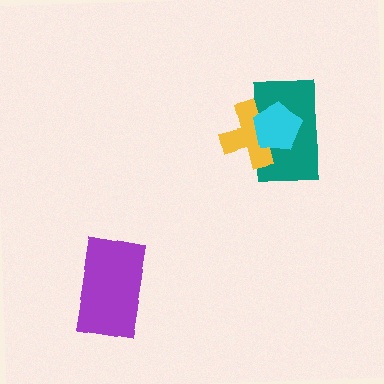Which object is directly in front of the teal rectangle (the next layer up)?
The yellow cross is directly in front of the teal rectangle.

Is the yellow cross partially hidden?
Yes, it is partially covered by another shape.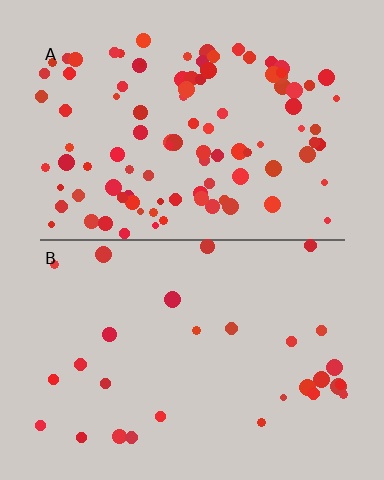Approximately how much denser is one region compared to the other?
Approximately 3.4× — region A over region B.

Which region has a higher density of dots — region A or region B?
A (the top).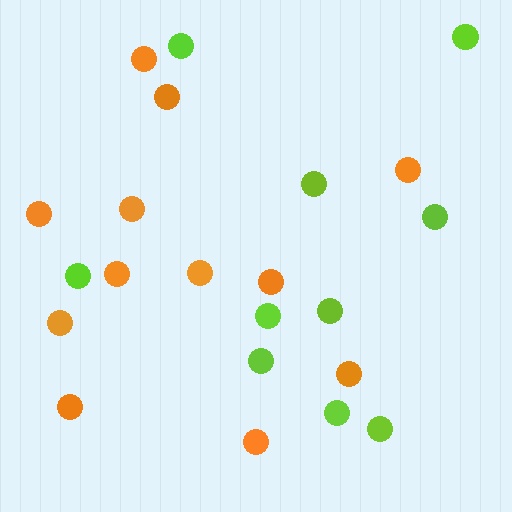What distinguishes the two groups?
There are 2 groups: one group of orange circles (12) and one group of lime circles (10).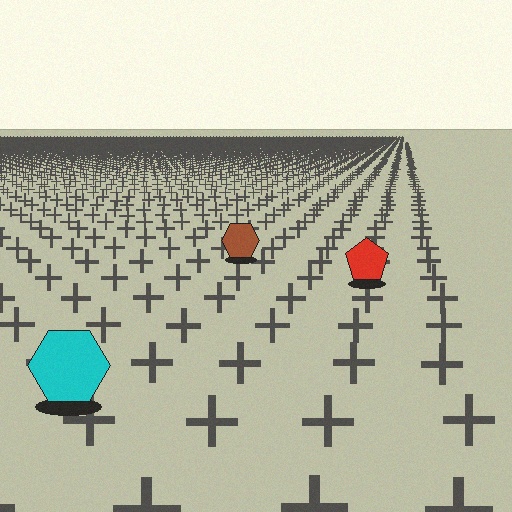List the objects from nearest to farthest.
From nearest to farthest: the cyan hexagon, the red pentagon, the brown hexagon.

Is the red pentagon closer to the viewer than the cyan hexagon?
No. The cyan hexagon is closer — you can tell from the texture gradient: the ground texture is coarser near it.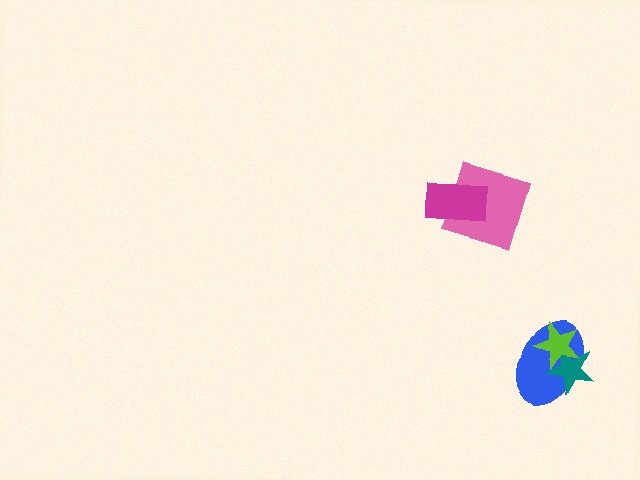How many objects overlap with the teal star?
2 objects overlap with the teal star.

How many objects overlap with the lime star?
2 objects overlap with the lime star.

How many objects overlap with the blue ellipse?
2 objects overlap with the blue ellipse.